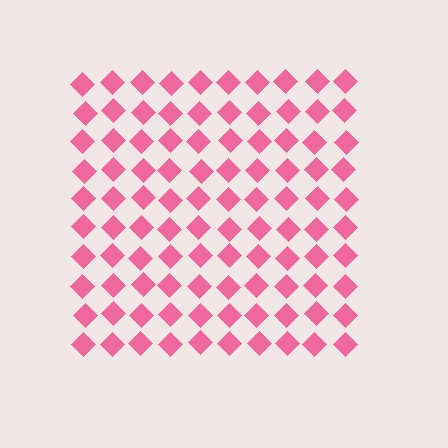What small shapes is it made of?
It is made of small diamonds.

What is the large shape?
The large shape is a square.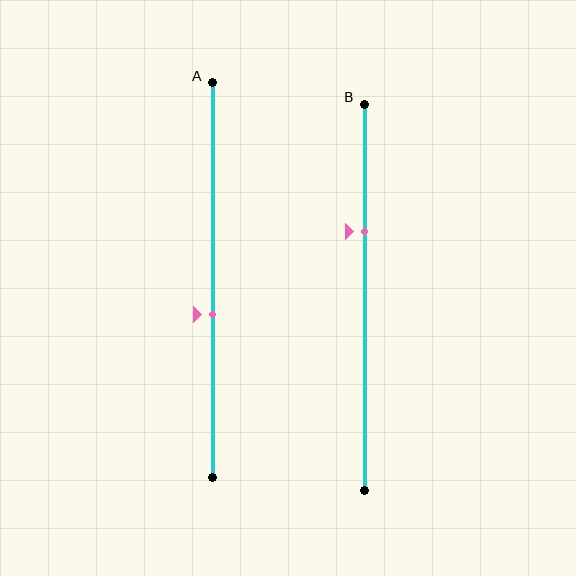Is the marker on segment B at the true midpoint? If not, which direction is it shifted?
No, the marker on segment B is shifted upward by about 17% of the segment length.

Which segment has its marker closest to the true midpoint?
Segment A has its marker closest to the true midpoint.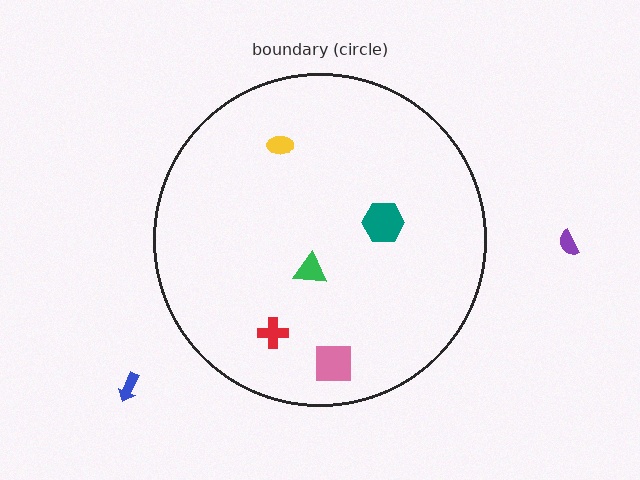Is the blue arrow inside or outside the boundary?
Outside.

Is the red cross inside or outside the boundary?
Inside.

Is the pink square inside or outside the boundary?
Inside.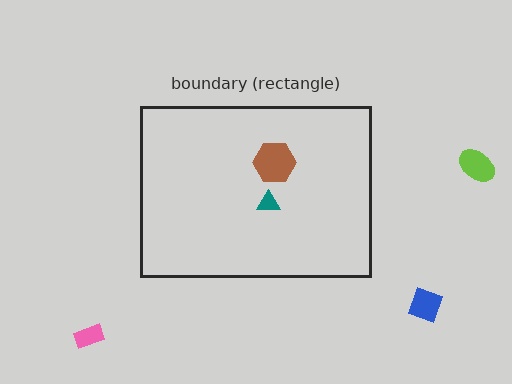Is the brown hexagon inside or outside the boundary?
Inside.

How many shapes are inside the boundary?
2 inside, 3 outside.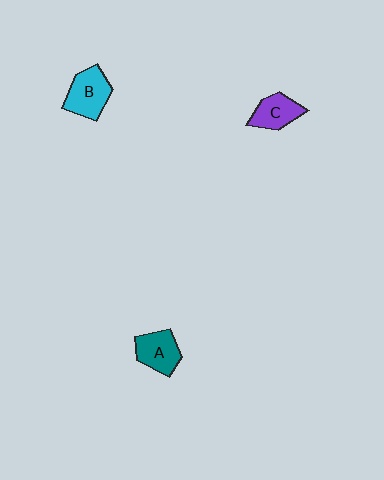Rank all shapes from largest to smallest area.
From largest to smallest: B (cyan), A (teal), C (purple).